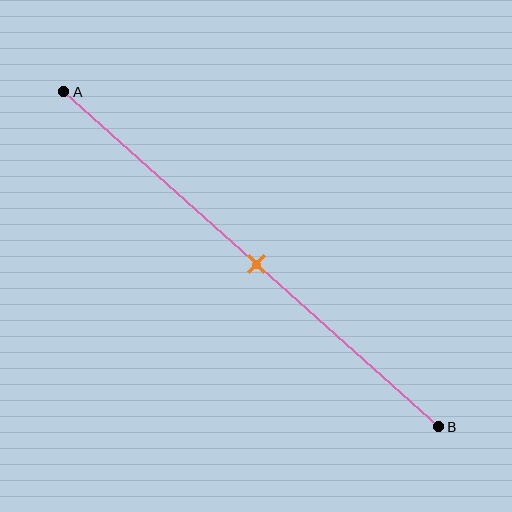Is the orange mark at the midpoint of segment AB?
Yes, the mark is approximately at the midpoint.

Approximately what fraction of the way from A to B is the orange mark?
The orange mark is approximately 50% of the way from A to B.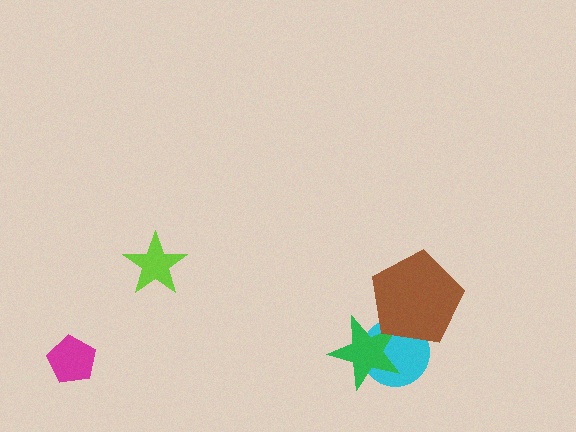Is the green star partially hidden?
Yes, it is partially covered by another shape.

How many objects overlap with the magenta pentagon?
0 objects overlap with the magenta pentagon.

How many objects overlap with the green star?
2 objects overlap with the green star.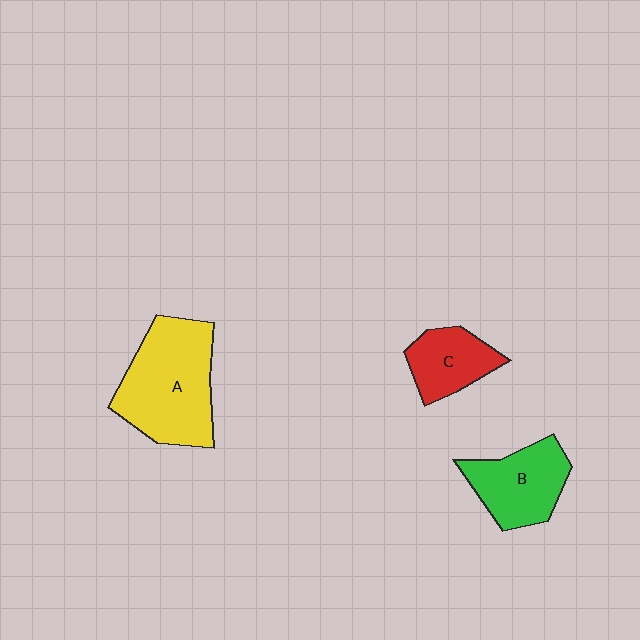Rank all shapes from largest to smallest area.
From largest to smallest: A (yellow), B (green), C (red).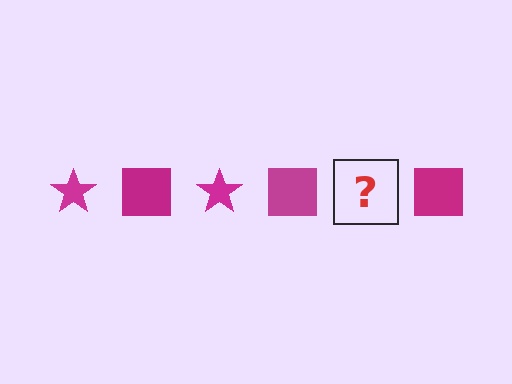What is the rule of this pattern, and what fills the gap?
The rule is that the pattern cycles through star, square shapes in magenta. The gap should be filled with a magenta star.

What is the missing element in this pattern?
The missing element is a magenta star.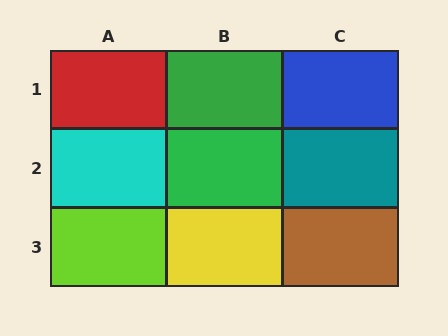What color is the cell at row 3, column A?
Lime.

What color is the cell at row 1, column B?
Green.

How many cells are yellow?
1 cell is yellow.